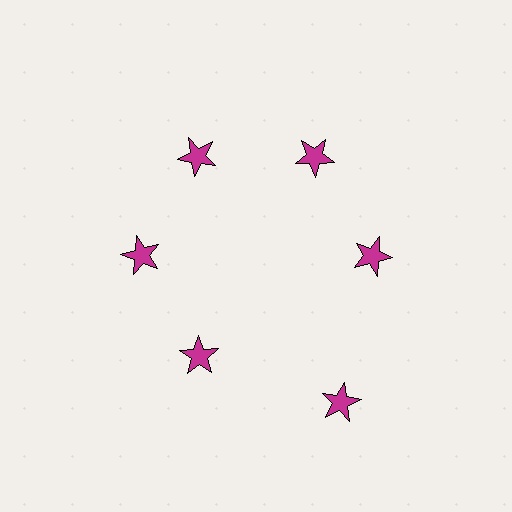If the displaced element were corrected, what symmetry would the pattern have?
It would have 6-fold rotational symmetry — the pattern would map onto itself every 60 degrees.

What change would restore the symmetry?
The symmetry would be restored by moving it inward, back onto the ring so that all 6 stars sit at equal angles and equal distance from the center.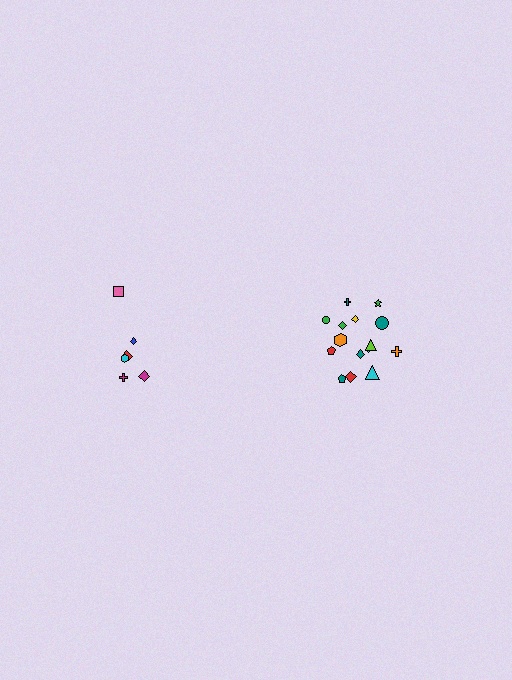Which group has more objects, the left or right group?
The right group.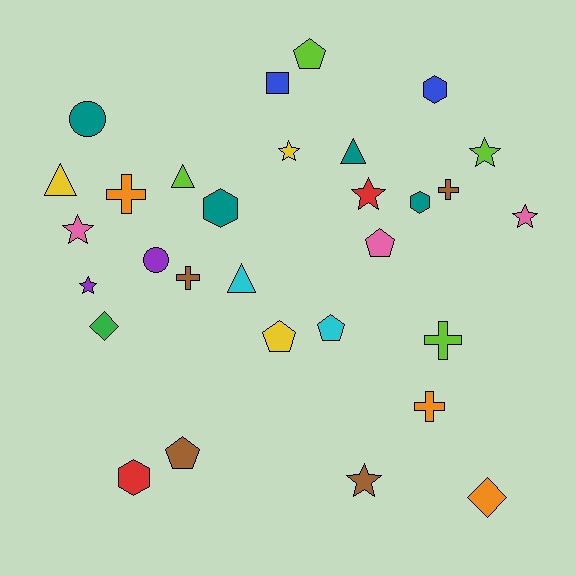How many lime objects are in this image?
There are 4 lime objects.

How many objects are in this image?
There are 30 objects.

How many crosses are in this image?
There are 5 crosses.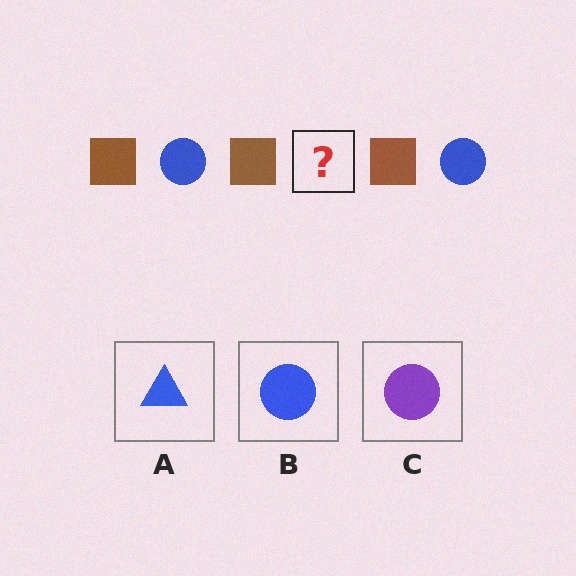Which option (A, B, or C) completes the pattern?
B.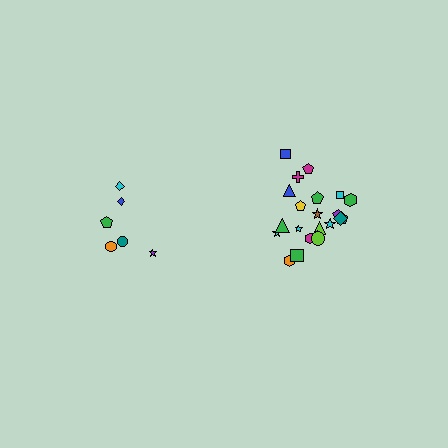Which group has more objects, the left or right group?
The right group.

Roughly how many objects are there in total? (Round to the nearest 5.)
Roughly 30 objects in total.